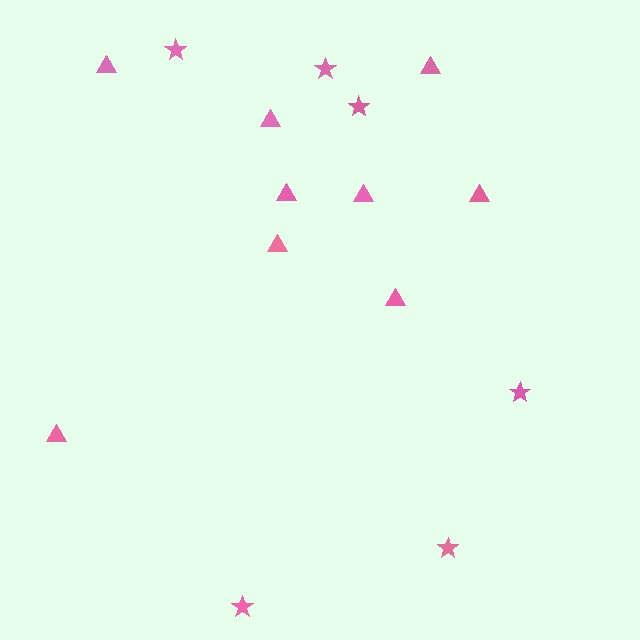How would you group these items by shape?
There are 2 groups: one group of triangles (9) and one group of stars (6).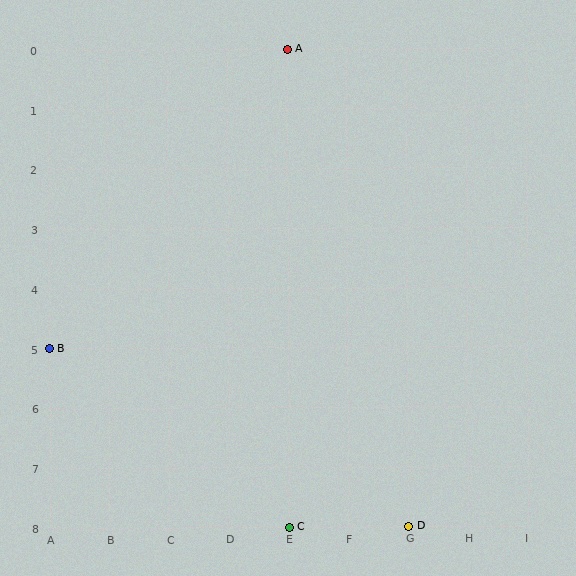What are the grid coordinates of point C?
Point C is at grid coordinates (E, 8).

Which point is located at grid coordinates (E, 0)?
Point A is at (E, 0).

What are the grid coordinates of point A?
Point A is at grid coordinates (E, 0).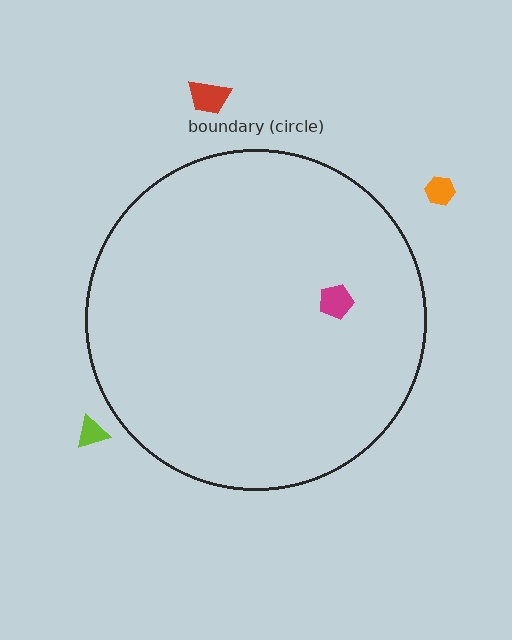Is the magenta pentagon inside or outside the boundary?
Inside.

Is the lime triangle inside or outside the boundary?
Outside.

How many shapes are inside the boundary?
1 inside, 3 outside.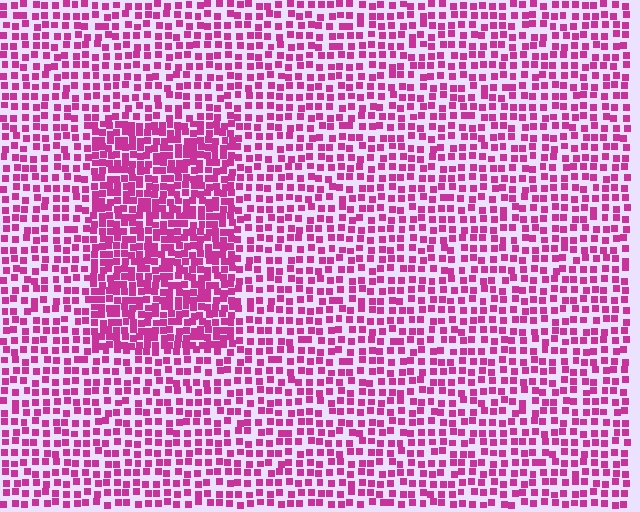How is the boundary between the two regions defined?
The boundary is defined by a change in element density (approximately 1.8x ratio). All elements are the same color, size, and shape.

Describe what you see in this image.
The image contains small magenta elements arranged at two different densities. A rectangle-shaped region is visible where the elements are more densely packed than the surrounding area.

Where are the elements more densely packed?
The elements are more densely packed inside the rectangle boundary.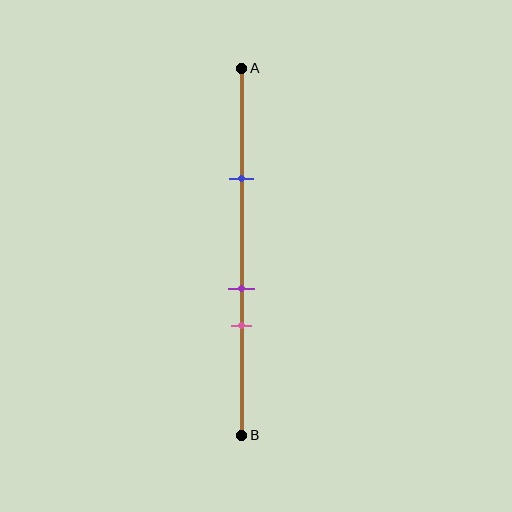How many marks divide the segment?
There are 3 marks dividing the segment.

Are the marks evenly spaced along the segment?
No, the marks are not evenly spaced.